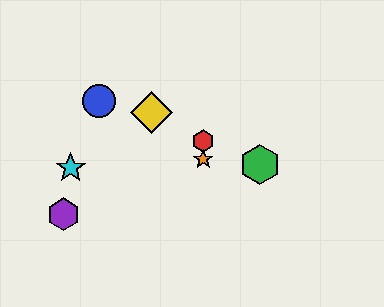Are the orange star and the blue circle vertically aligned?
No, the orange star is at x≈203 and the blue circle is at x≈99.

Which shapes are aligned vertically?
The red hexagon, the orange star are aligned vertically.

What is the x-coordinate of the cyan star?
The cyan star is at x≈71.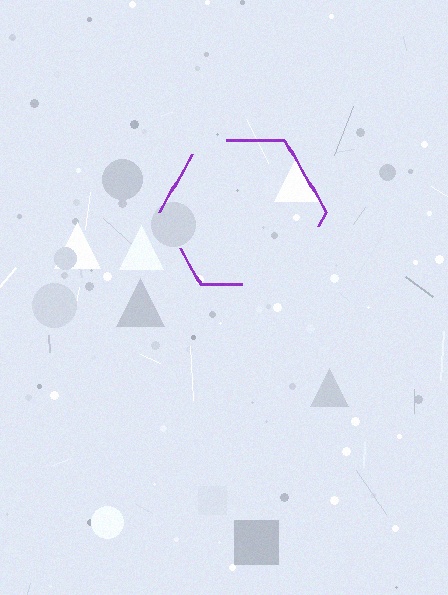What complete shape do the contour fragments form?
The contour fragments form a hexagon.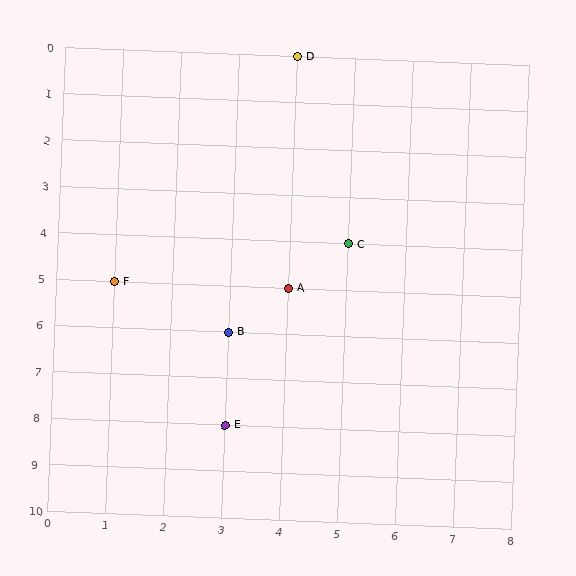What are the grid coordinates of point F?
Point F is at grid coordinates (1, 5).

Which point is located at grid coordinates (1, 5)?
Point F is at (1, 5).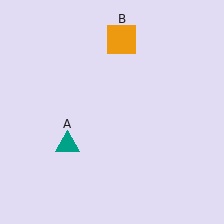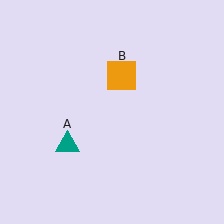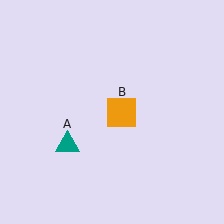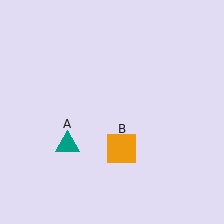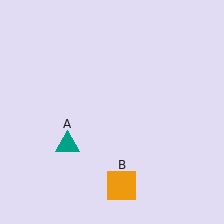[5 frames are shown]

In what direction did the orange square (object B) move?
The orange square (object B) moved down.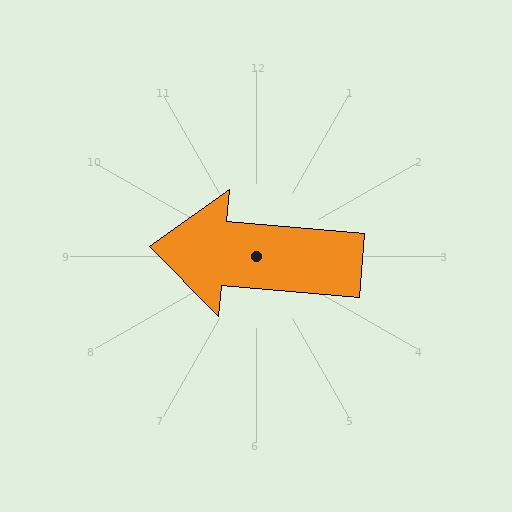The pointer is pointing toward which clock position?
Roughly 9 o'clock.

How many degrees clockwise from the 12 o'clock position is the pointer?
Approximately 275 degrees.